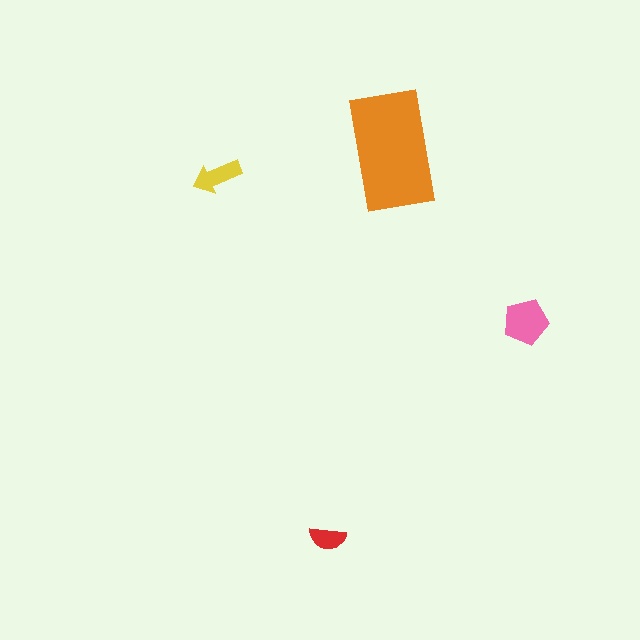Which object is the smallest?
The red semicircle.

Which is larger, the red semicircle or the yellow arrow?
The yellow arrow.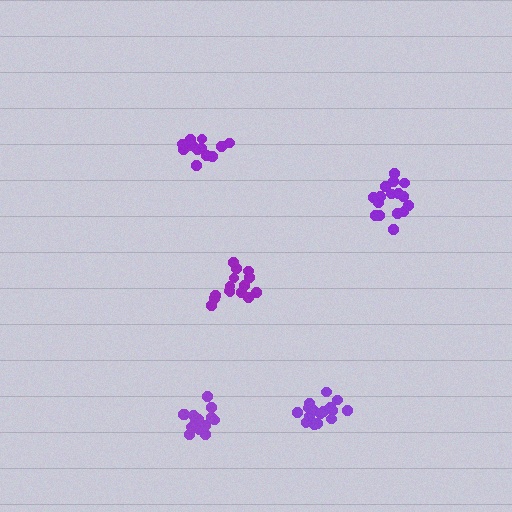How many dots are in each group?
Group 1: 15 dots, Group 2: 16 dots, Group 3: 16 dots, Group 4: 15 dots, Group 5: 16 dots (78 total).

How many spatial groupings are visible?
There are 5 spatial groupings.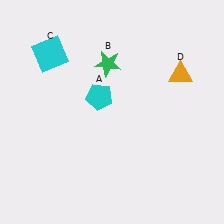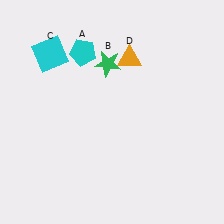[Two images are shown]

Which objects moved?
The objects that moved are: the cyan pentagon (A), the orange triangle (D).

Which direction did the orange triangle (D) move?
The orange triangle (D) moved left.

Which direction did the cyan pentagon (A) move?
The cyan pentagon (A) moved up.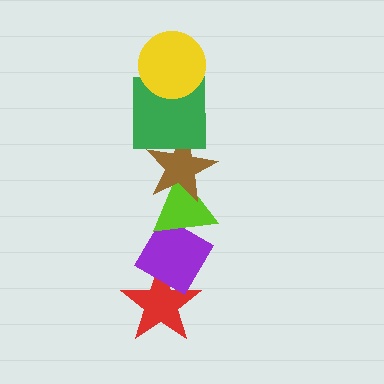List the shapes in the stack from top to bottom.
From top to bottom: the yellow circle, the green square, the brown star, the lime triangle, the purple diamond, the red star.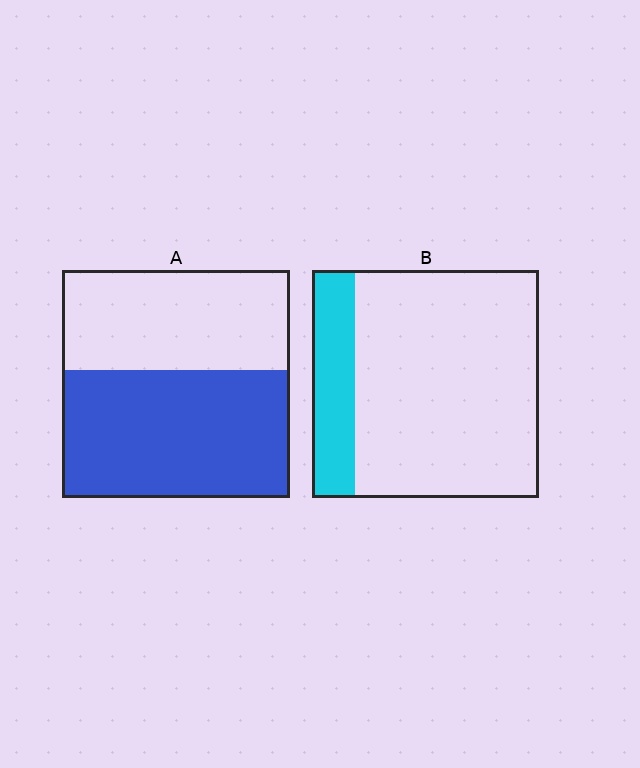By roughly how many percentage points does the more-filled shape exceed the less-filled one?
By roughly 35 percentage points (A over B).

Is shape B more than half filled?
No.